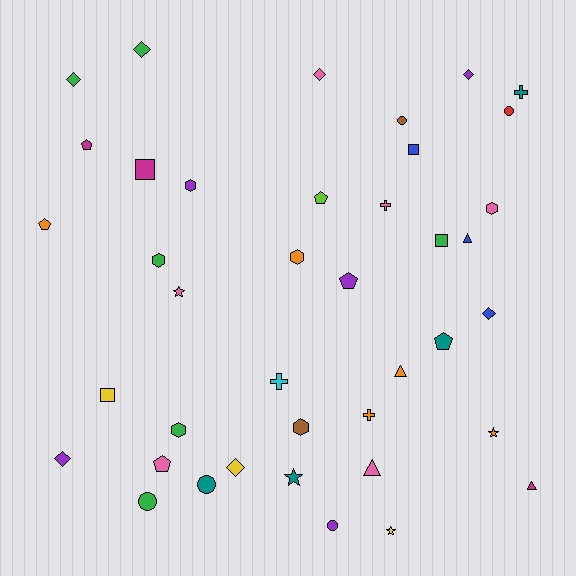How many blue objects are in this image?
There are 3 blue objects.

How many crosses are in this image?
There are 4 crosses.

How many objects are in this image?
There are 40 objects.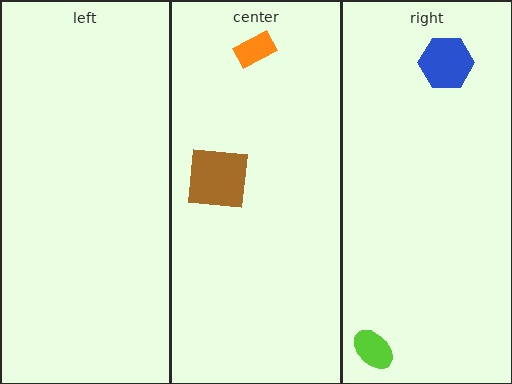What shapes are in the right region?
The blue hexagon, the lime ellipse.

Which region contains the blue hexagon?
The right region.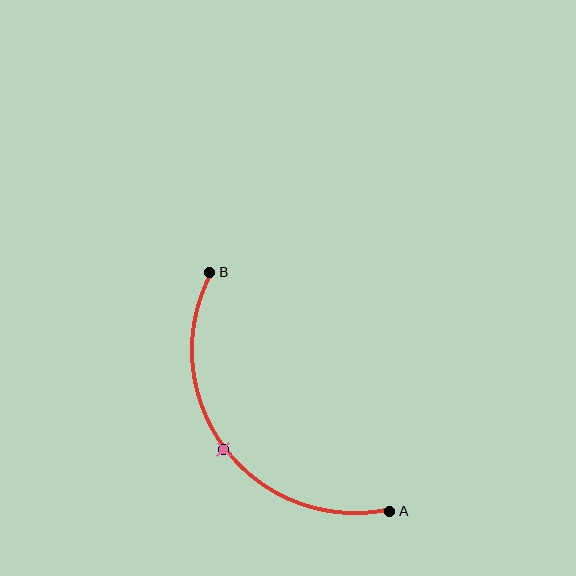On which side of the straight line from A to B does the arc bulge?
The arc bulges below and to the left of the straight line connecting A and B.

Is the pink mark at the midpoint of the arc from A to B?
Yes. The pink mark lies on the arc at equal arc-length from both A and B — it is the arc midpoint.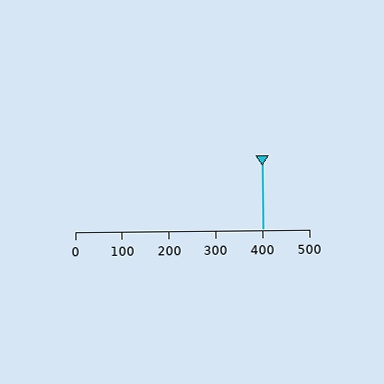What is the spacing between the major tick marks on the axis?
The major ticks are spaced 100 apart.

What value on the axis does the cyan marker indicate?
The marker indicates approximately 400.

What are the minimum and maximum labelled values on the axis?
The axis runs from 0 to 500.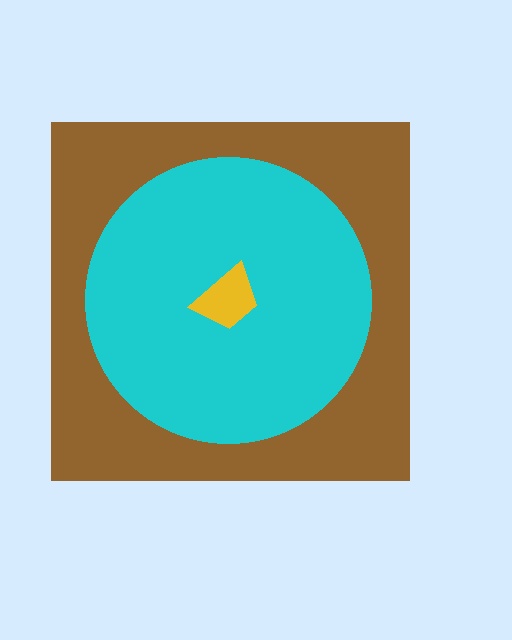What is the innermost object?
The yellow trapezoid.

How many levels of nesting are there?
3.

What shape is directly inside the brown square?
The cyan circle.